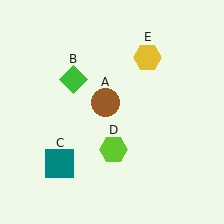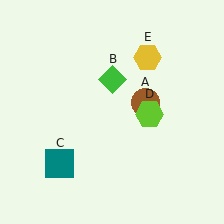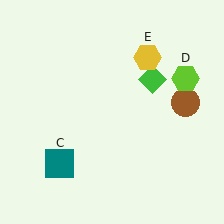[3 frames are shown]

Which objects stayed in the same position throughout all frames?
Teal square (object C) and yellow hexagon (object E) remained stationary.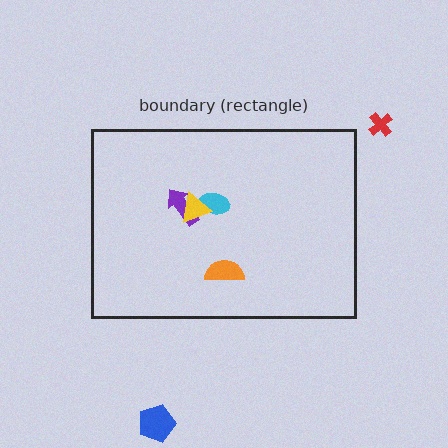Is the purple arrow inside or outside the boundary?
Inside.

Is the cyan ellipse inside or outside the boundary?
Inside.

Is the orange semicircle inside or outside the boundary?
Inside.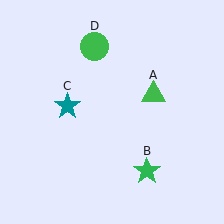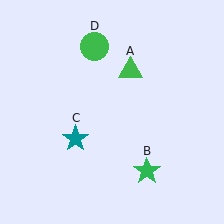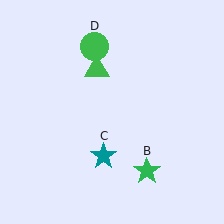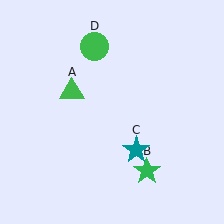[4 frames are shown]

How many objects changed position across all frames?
2 objects changed position: green triangle (object A), teal star (object C).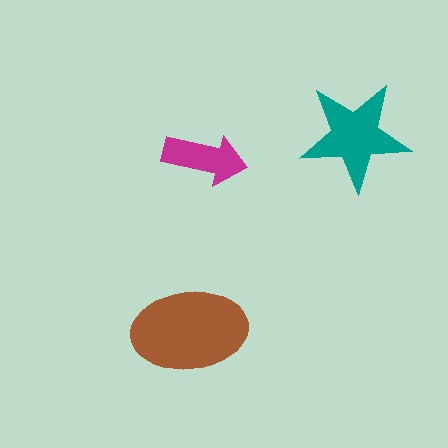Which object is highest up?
The teal star is topmost.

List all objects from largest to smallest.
The brown ellipse, the teal star, the magenta arrow.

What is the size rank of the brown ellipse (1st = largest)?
1st.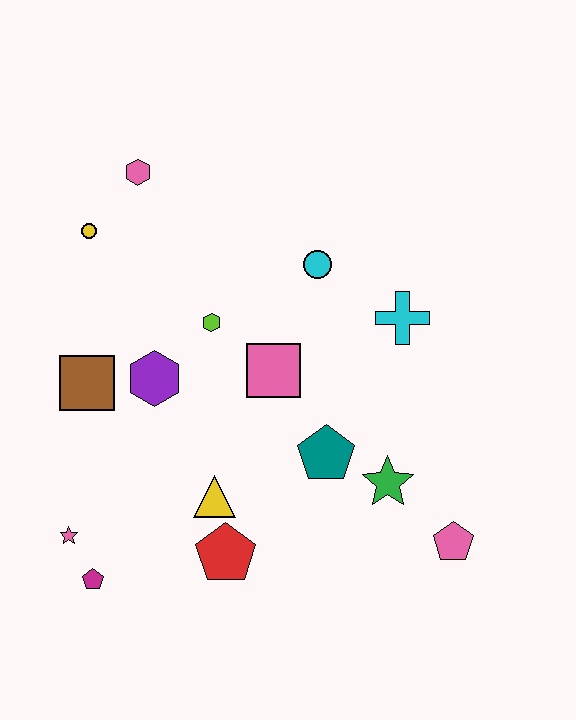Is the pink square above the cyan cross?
No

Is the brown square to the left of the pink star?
No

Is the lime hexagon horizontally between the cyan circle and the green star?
No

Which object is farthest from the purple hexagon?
The pink pentagon is farthest from the purple hexagon.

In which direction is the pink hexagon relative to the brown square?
The pink hexagon is above the brown square.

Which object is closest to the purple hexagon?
The brown square is closest to the purple hexagon.